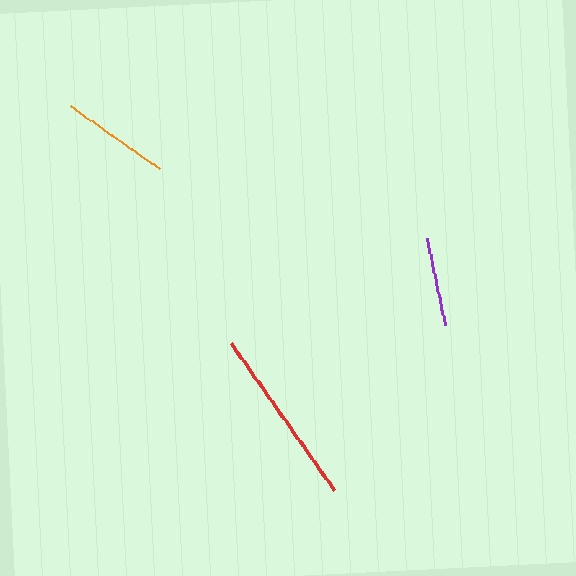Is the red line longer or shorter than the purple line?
The red line is longer than the purple line.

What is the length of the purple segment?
The purple segment is approximately 89 pixels long.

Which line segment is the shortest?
The purple line is the shortest at approximately 89 pixels.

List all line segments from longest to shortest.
From longest to shortest: red, orange, purple.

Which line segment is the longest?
The red line is the longest at approximately 179 pixels.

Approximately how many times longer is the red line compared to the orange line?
The red line is approximately 1.6 times the length of the orange line.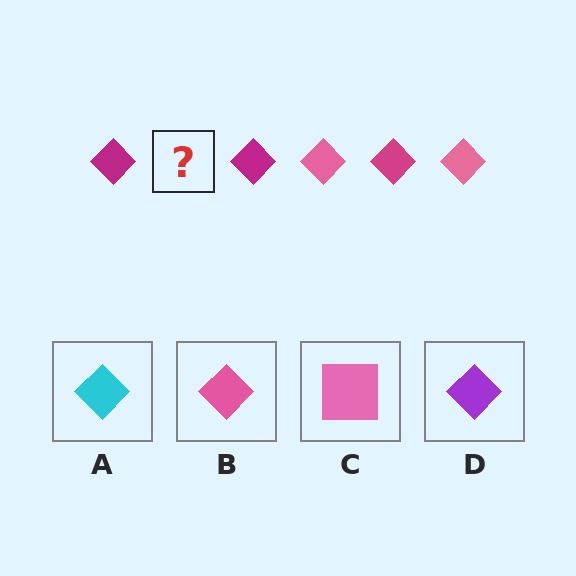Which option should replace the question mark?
Option B.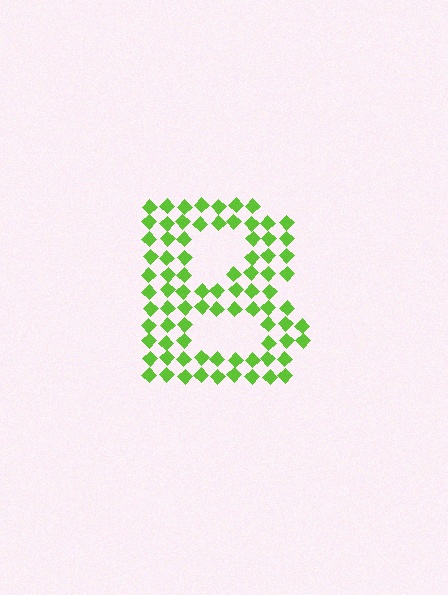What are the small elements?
The small elements are diamonds.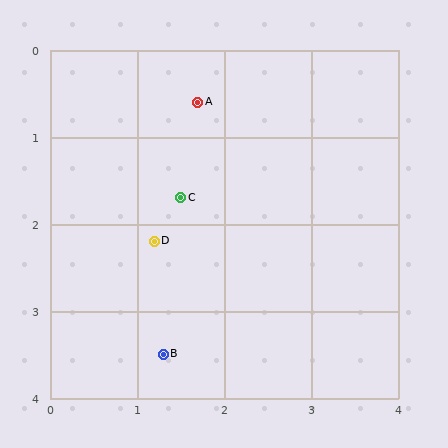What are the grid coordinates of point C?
Point C is at approximately (1.5, 1.7).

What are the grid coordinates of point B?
Point B is at approximately (1.3, 3.5).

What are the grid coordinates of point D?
Point D is at approximately (1.2, 2.2).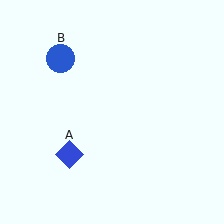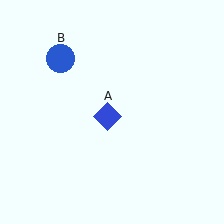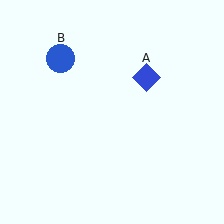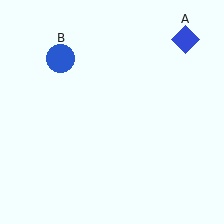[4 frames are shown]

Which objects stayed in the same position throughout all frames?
Blue circle (object B) remained stationary.